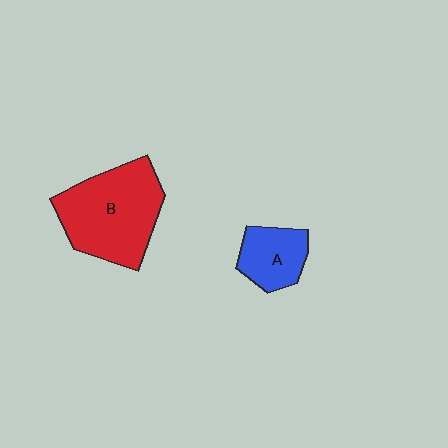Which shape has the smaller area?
Shape A (blue).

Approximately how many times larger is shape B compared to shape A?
Approximately 2.2 times.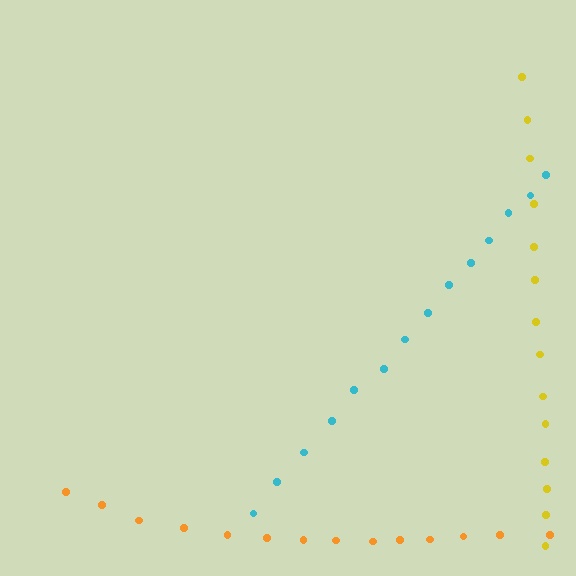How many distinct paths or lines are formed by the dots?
There are 3 distinct paths.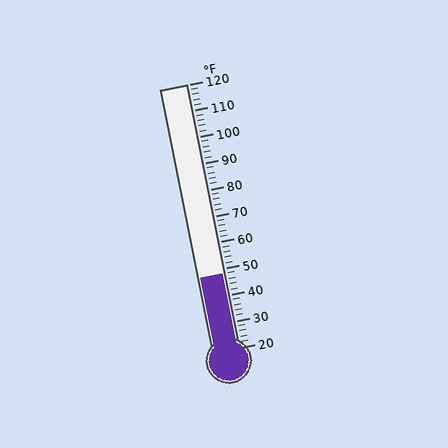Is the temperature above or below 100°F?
The temperature is below 100°F.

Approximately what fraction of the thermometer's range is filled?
The thermometer is filled to approximately 30% of its range.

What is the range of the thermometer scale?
The thermometer scale ranges from 20°F to 120°F.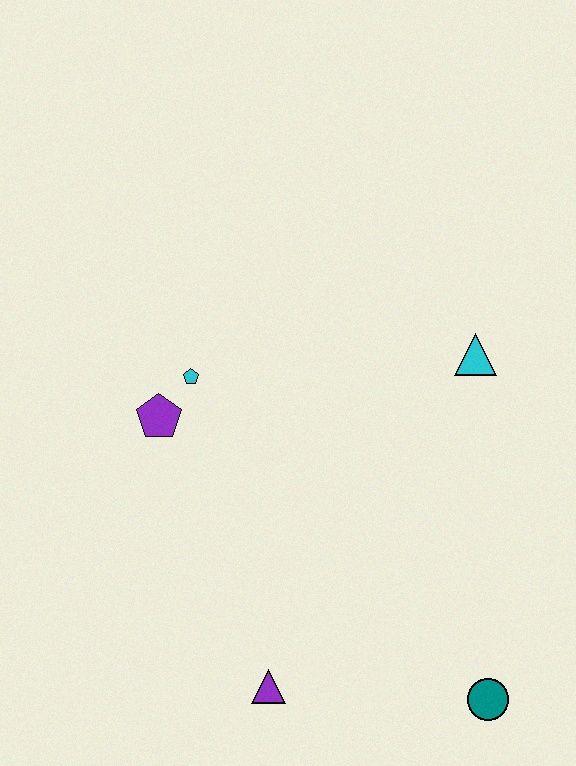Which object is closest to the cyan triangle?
The cyan pentagon is closest to the cyan triangle.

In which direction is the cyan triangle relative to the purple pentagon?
The cyan triangle is to the right of the purple pentagon.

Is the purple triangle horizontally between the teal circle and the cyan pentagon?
Yes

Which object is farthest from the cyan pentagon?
The teal circle is farthest from the cyan pentagon.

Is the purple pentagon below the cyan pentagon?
Yes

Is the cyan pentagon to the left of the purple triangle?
Yes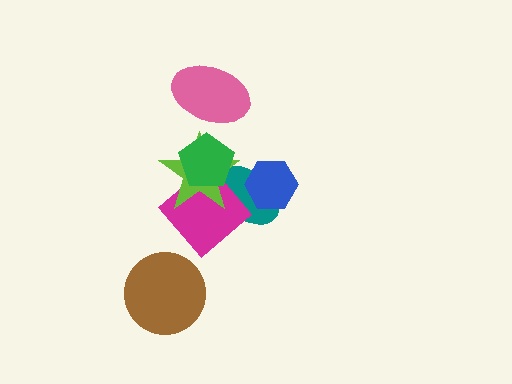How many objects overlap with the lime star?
3 objects overlap with the lime star.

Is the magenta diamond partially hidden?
Yes, it is partially covered by another shape.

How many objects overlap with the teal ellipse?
4 objects overlap with the teal ellipse.